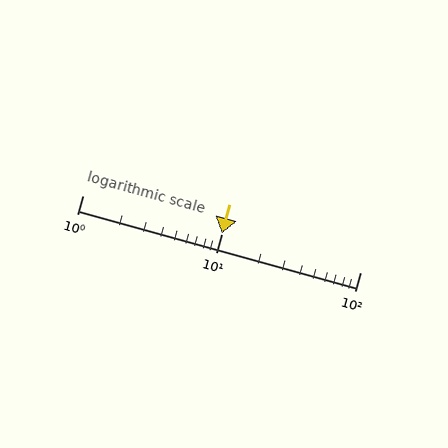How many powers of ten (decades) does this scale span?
The scale spans 2 decades, from 1 to 100.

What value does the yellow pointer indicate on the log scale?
The pointer indicates approximately 10.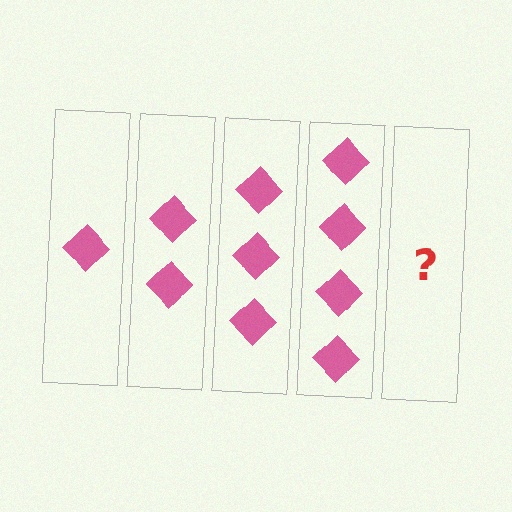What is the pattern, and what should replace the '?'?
The pattern is that each step adds one more diamond. The '?' should be 5 diamonds.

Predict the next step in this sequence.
The next step is 5 diamonds.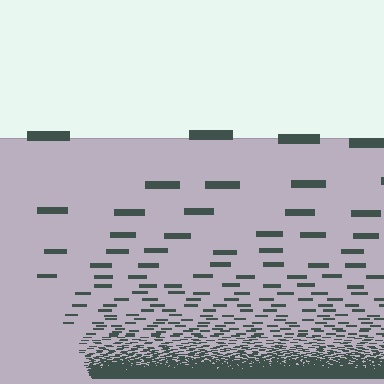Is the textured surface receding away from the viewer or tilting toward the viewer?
The surface appears to tilt toward the viewer. Texture elements get larger and sparser toward the top.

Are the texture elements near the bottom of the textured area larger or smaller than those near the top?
Smaller. The gradient is inverted — elements near the bottom are smaller and denser.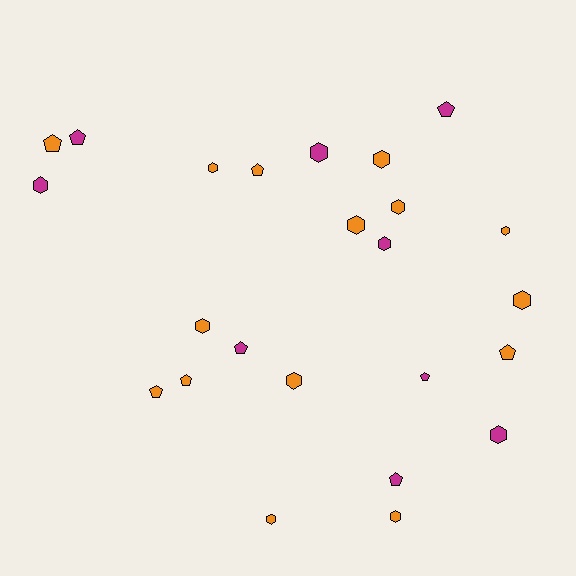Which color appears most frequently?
Orange, with 15 objects.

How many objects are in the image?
There are 24 objects.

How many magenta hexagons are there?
There are 4 magenta hexagons.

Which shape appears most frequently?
Hexagon, with 14 objects.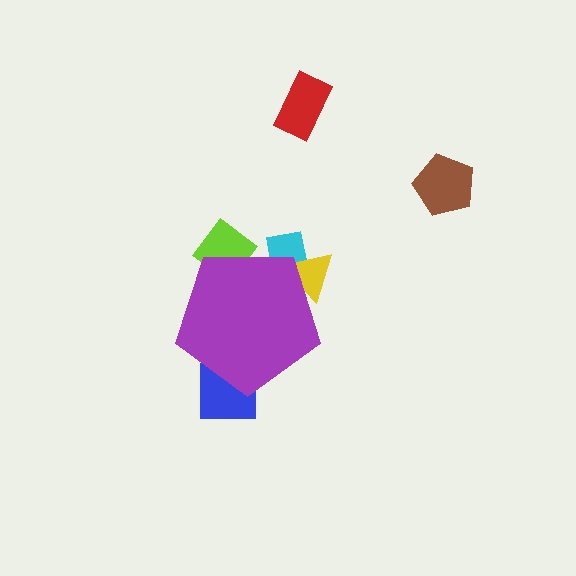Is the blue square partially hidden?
Yes, the blue square is partially hidden behind the purple pentagon.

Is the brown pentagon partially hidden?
No, the brown pentagon is fully visible.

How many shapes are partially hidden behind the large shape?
4 shapes are partially hidden.